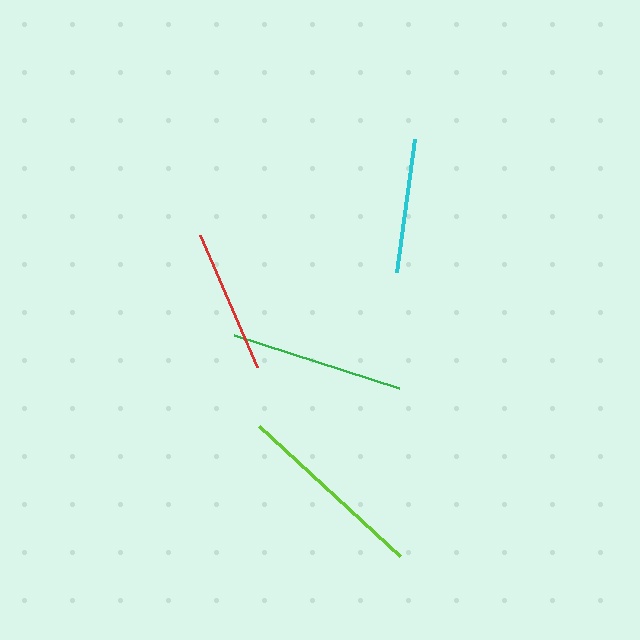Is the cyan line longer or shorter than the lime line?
The lime line is longer than the cyan line.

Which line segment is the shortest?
The cyan line is the shortest at approximately 134 pixels.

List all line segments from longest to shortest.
From longest to shortest: lime, green, red, cyan.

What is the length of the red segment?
The red segment is approximately 144 pixels long.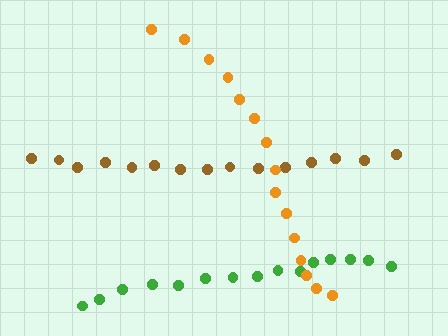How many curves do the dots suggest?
There are 3 distinct paths.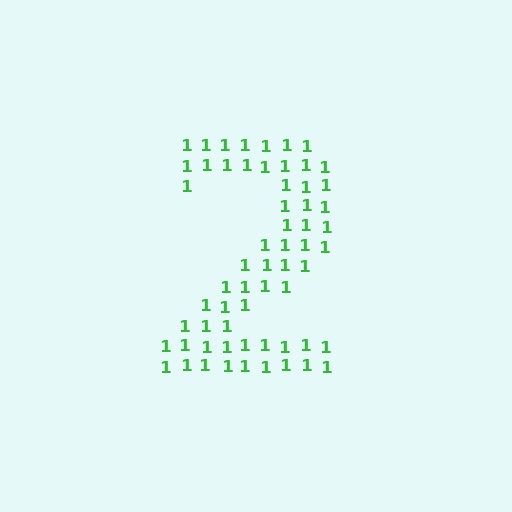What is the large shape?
The large shape is the digit 2.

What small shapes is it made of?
It is made of small digit 1's.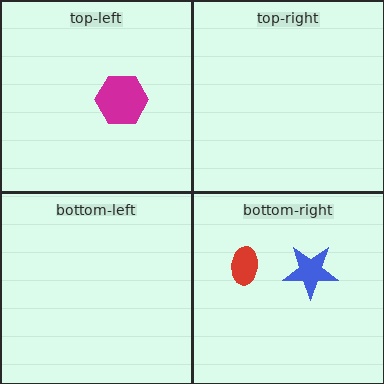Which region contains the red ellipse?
The bottom-right region.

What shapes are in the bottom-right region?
The blue star, the red ellipse.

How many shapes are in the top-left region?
1.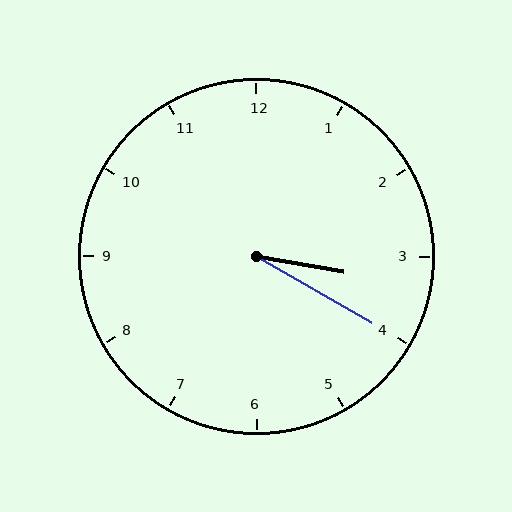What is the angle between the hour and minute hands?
Approximately 20 degrees.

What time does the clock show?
3:20.